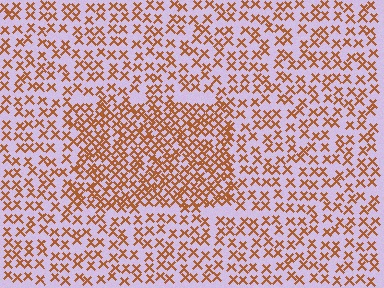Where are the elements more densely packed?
The elements are more densely packed inside the rectangle boundary.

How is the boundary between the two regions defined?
The boundary is defined by a change in element density (approximately 1.9x ratio). All elements are the same color, size, and shape.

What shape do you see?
I see a rectangle.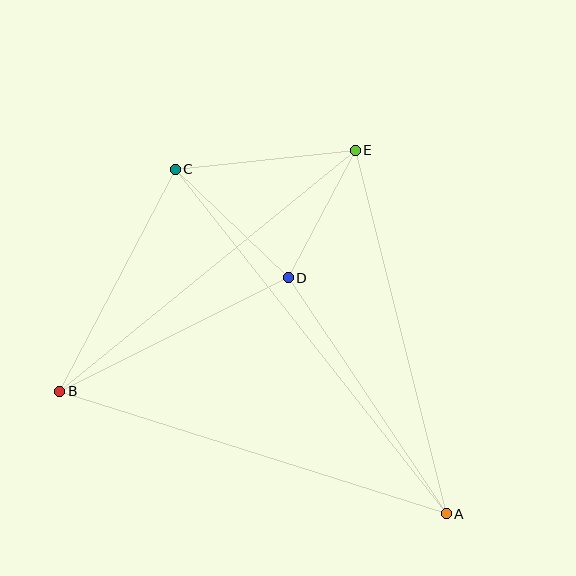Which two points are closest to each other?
Points D and E are closest to each other.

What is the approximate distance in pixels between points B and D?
The distance between B and D is approximately 255 pixels.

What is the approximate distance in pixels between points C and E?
The distance between C and E is approximately 181 pixels.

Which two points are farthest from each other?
Points A and C are farthest from each other.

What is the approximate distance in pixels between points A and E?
The distance between A and E is approximately 374 pixels.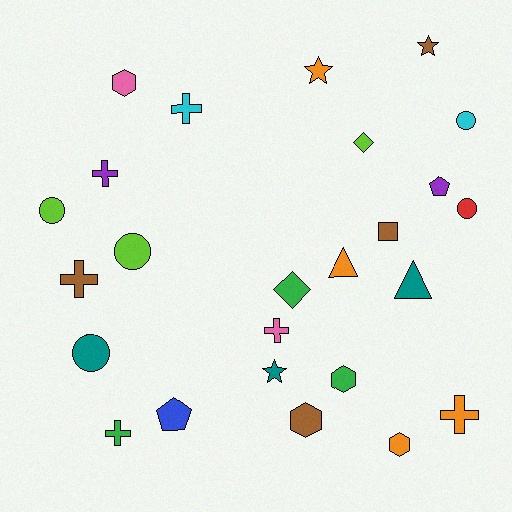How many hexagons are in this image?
There are 4 hexagons.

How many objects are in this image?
There are 25 objects.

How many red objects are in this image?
There is 1 red object.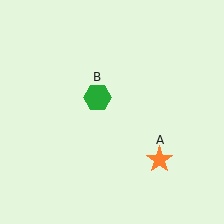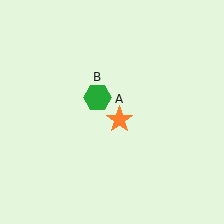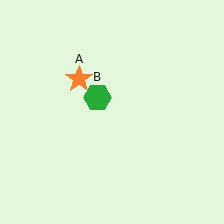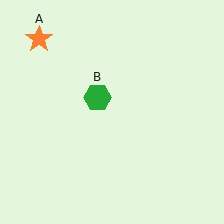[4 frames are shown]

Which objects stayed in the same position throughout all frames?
Green hexagon (object B) remained stationary.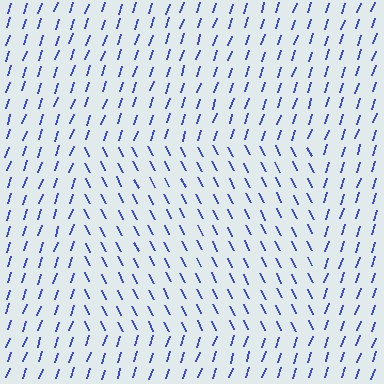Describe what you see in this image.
The image is filled with small blue line segments. A rectangle region in the image has lines oriented differently from the surrounding lines, creating a visible texture boundary.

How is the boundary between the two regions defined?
The boundary is defined purely by a change in line orientation (approximately 45 degrees difference). All lines are the same color and thickness.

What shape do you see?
I see a rectangle.